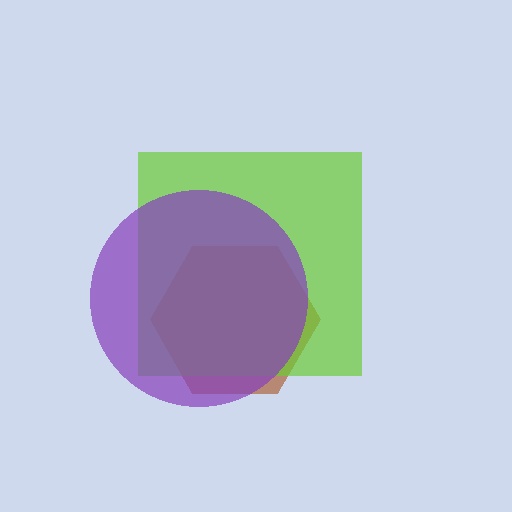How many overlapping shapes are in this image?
There are 3 overlapping shapes in the image.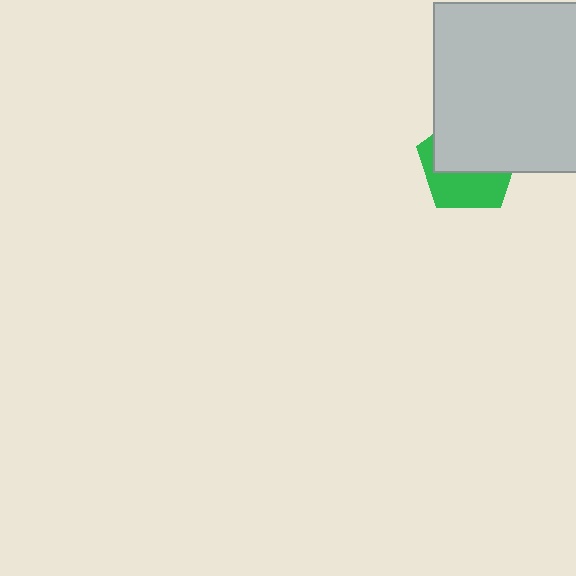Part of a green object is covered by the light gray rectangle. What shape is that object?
It is a pentagon.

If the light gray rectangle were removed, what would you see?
You would see the complete green pentagon.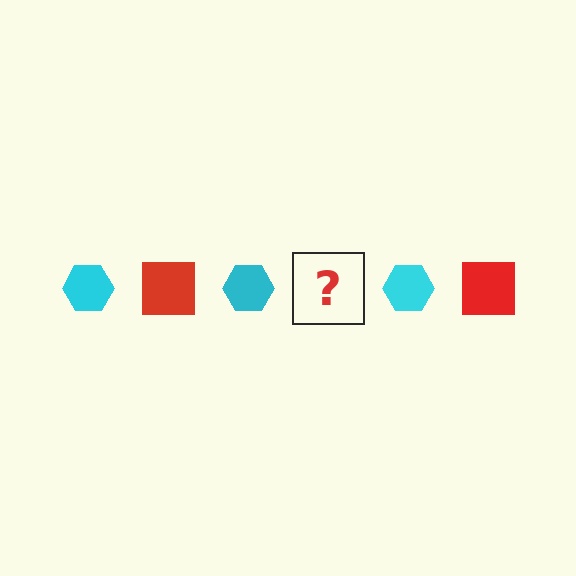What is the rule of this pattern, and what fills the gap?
The rule is that the pattern alternates between cyan hexagon and red square. The gap should be filled with a red square.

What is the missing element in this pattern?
The missing element is a red square.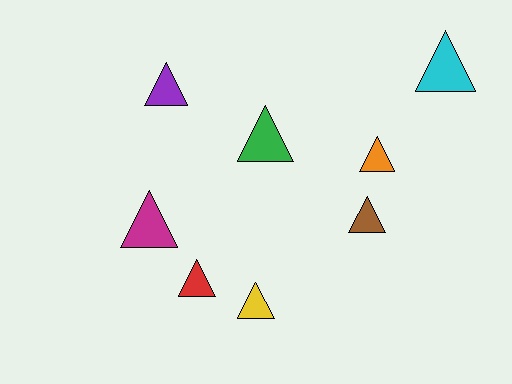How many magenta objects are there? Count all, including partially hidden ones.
There is 1 magenta object.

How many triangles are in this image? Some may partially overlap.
There are 8 triangles.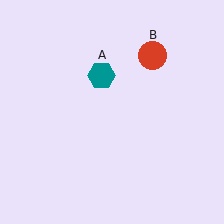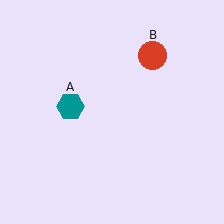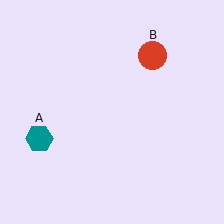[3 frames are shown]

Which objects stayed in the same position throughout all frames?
Red circle (object B) remained stationary.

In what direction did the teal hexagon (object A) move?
The teal hexagon (object A) moved down and to the left.